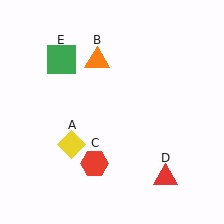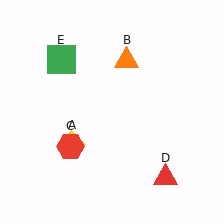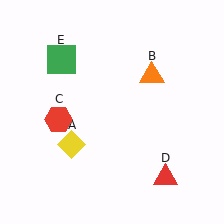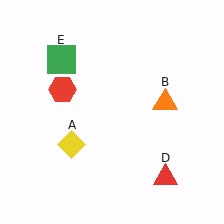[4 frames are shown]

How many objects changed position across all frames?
2 objects changed position: orange triangle (object B), red hexagon (object C).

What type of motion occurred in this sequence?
The orange triangle (object B), red hexagon (object C) rotated clockwise around the center of the scene.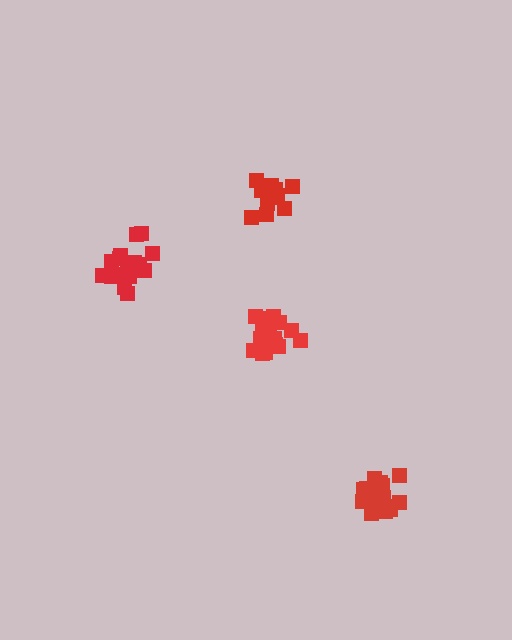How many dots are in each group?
Group 1: 12 dots, Group 2: 17 dots, Group 3: 17 dots, Group 4: 18 dots (64 total).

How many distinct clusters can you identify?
There are 4 distinct clusters.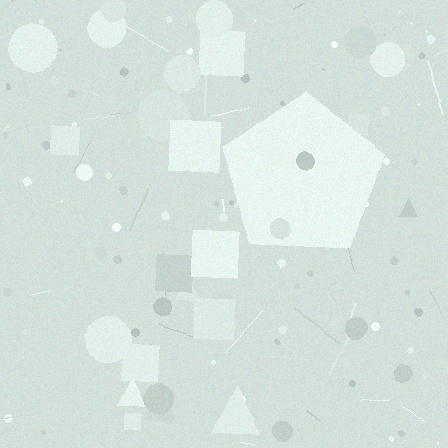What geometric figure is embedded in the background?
A pentagon is embedded in the background.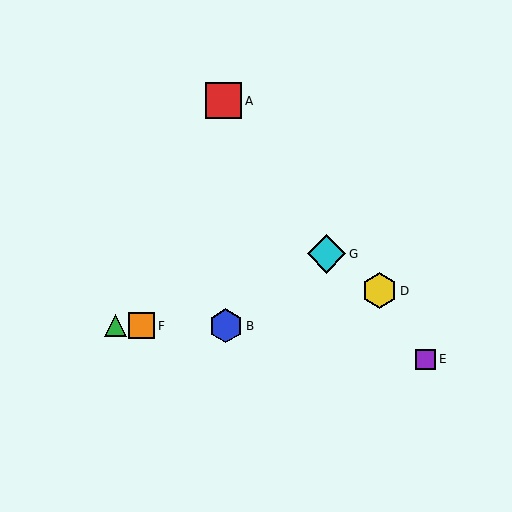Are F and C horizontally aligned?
Yes, both are at y≈326.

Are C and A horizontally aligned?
No, C is at y≈326 and A is at y≈101.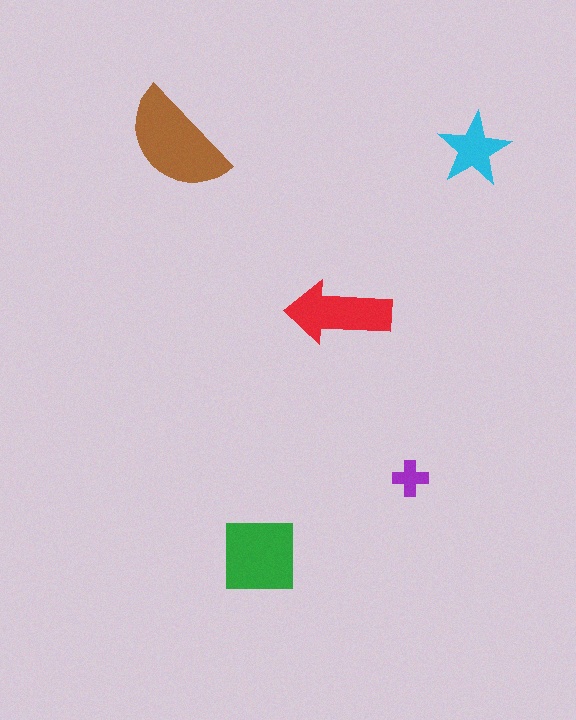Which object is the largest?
The brown semicircle.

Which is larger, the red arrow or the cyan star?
The red arrow.